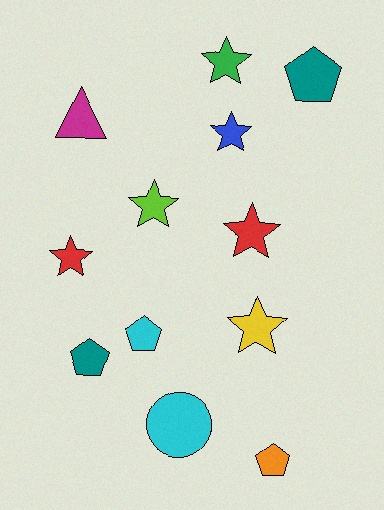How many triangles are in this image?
There is 1 triangle.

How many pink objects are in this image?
There are no pink objects.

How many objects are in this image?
There are 12 objects.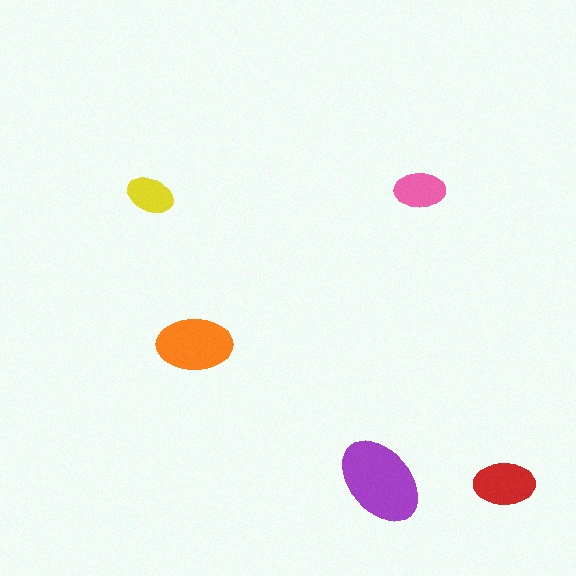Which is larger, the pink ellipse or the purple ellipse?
The purple one.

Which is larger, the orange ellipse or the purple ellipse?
The purple one.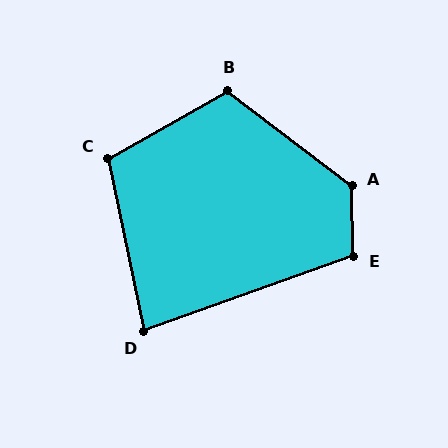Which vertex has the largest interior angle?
A, at approximately 129 degrees.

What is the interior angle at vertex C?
Approximately 108 degrees (obtuse).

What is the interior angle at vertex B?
Approximately 113 degrees (obtuse).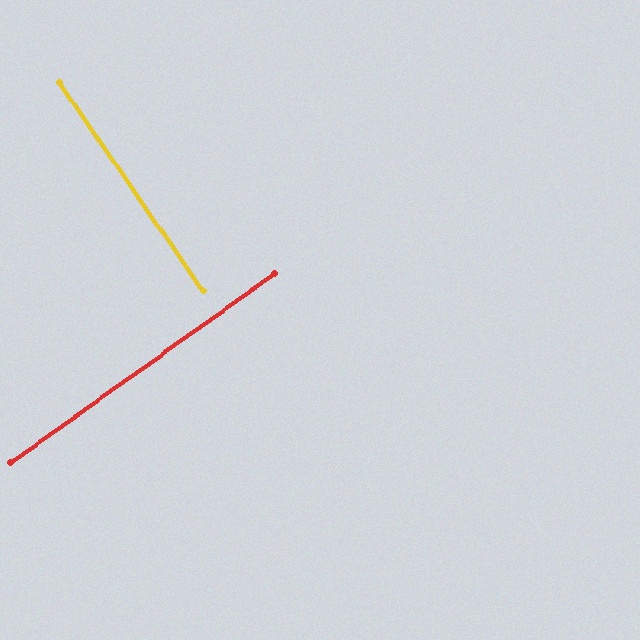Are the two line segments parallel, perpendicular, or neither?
Perpendicular — they meet at approximately 89°.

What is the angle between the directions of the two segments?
Approximately 89 degrees.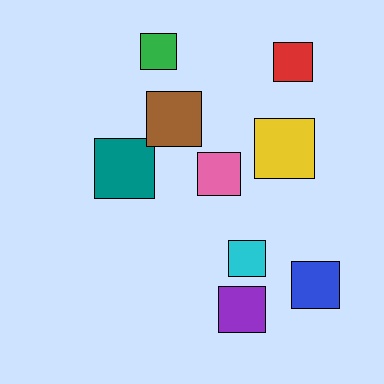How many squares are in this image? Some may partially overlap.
There are 9 squares.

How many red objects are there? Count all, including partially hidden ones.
There is 1 red object.